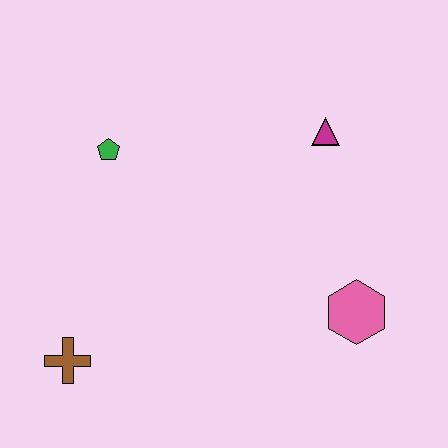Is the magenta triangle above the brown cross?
Yes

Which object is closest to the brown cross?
The green pentagon is closest to the brown cross.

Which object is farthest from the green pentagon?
The pink hexagon is farthest from the green pentagon.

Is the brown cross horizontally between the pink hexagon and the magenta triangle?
No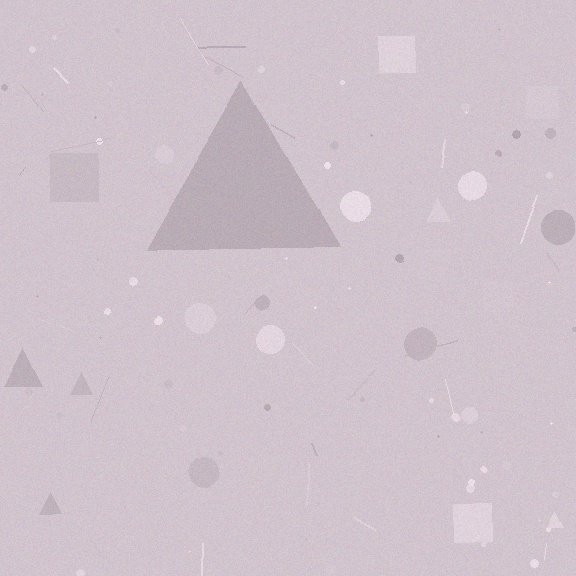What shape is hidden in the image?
A triangle is hidden in the image.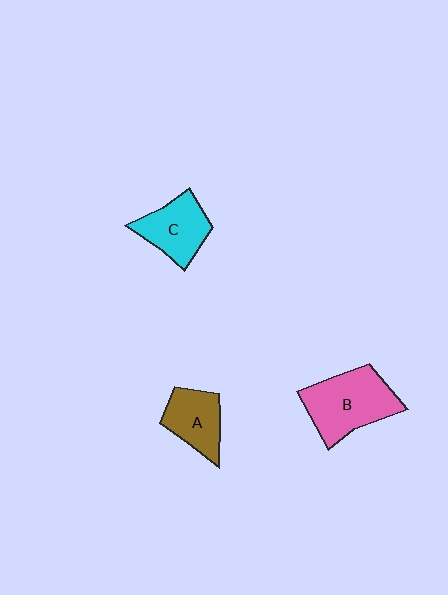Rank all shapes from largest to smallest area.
From largest to smallest: B (pink), C (cyan), A (brown).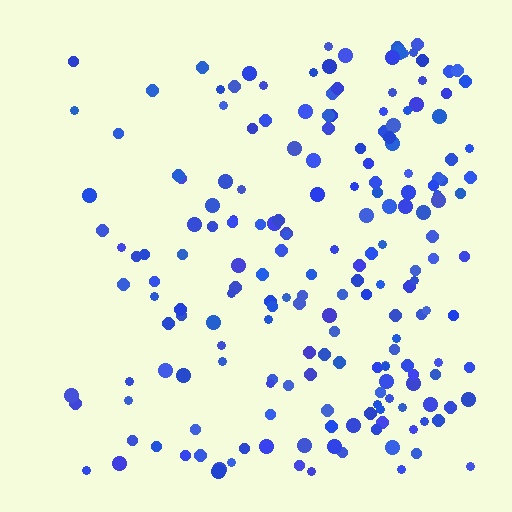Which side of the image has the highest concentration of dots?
The right.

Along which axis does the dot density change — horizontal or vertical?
Horizontal.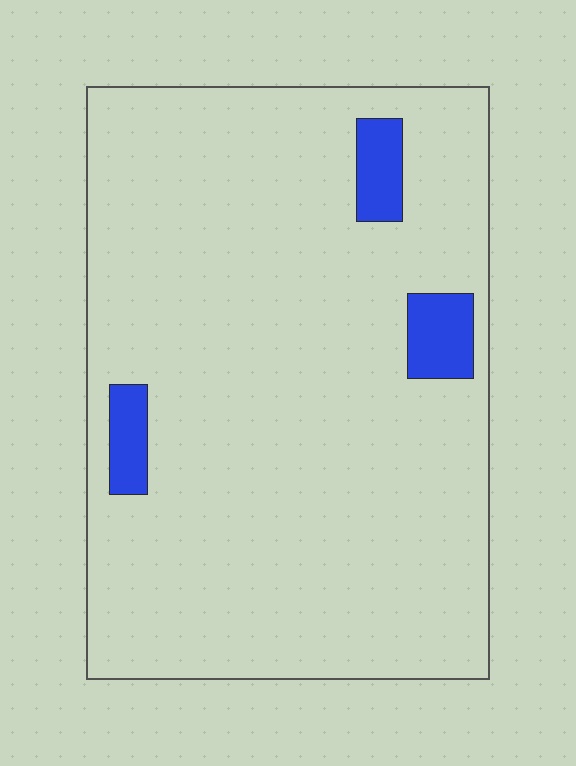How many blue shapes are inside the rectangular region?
3.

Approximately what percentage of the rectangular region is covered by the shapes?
Approximately 5%.